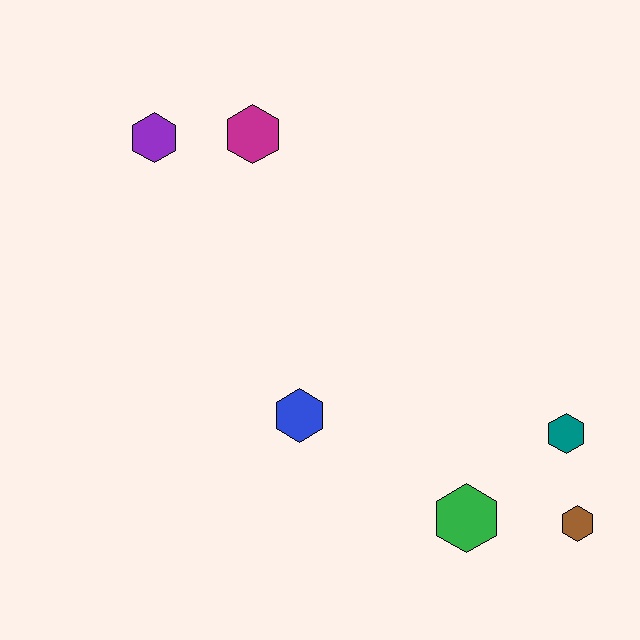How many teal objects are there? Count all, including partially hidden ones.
There is 1 teal object.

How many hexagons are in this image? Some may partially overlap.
There are 6 hexagons.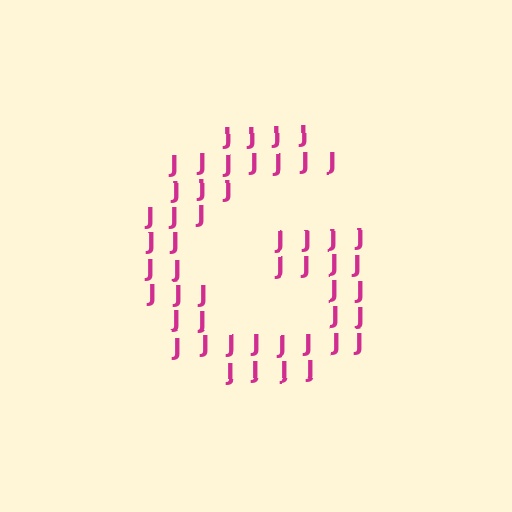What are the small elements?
The small elements are letter J's.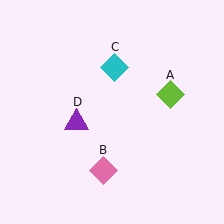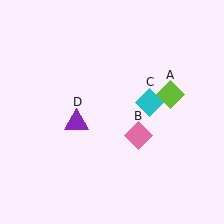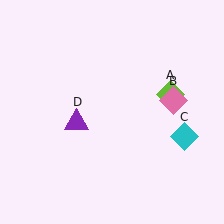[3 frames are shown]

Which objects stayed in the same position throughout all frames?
Lime diamond (object A) and purple triangle (object D) remained stationary.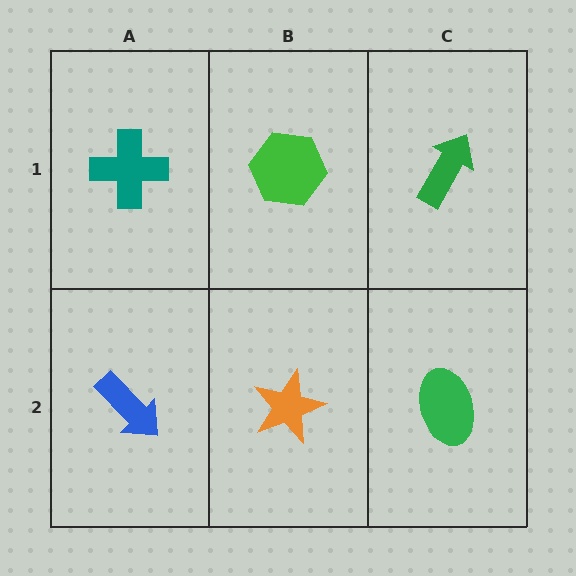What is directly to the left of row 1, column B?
A teal cross.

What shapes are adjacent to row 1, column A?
A blue arrow (row 2, column A), a green hexagon (row 1, column B).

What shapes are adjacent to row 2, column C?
A green arrow (row 1, column C), an orange star (row 2, column B).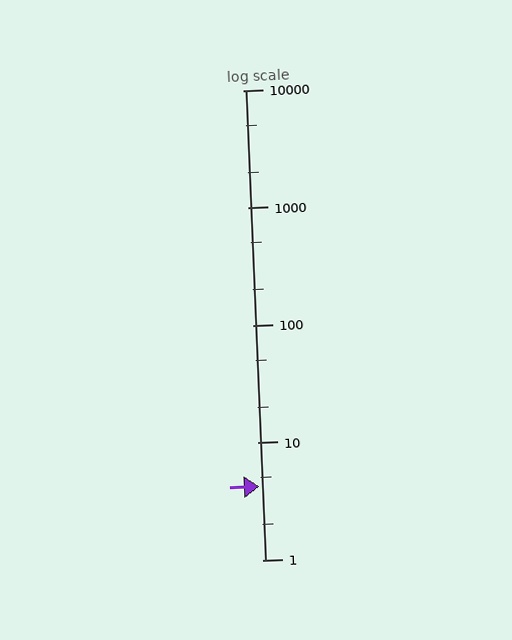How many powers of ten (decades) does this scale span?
The scale spans 4 decades, from 1 to 10000.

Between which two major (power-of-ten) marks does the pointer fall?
The pointer is between 1 and 10.